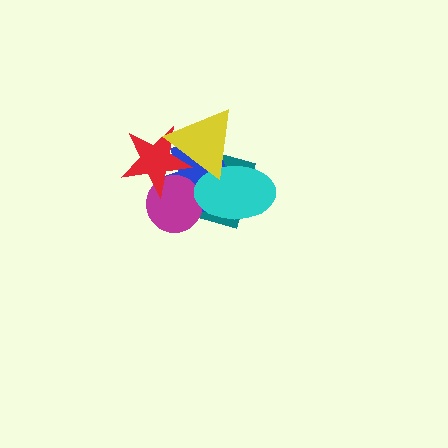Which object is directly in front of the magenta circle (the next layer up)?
The red star is directly in front of the magenta circle.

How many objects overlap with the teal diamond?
5 objects overlap with the teal diamond.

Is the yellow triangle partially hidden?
No, no other shape covers it.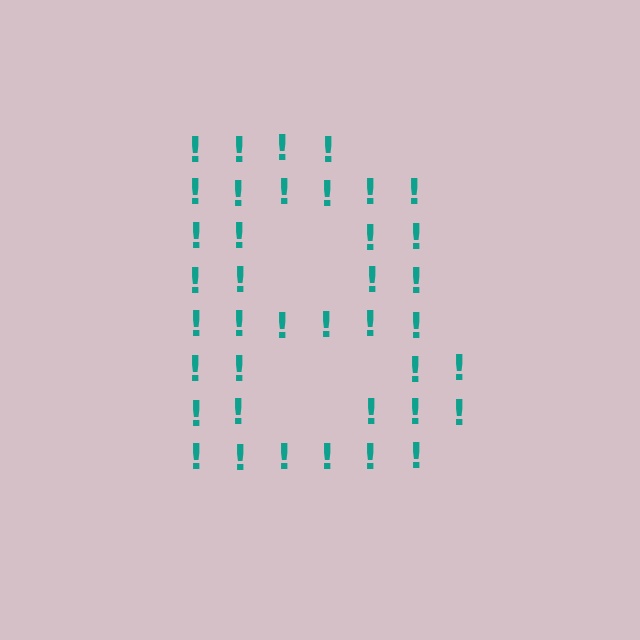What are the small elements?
The small elements are exclamation marks.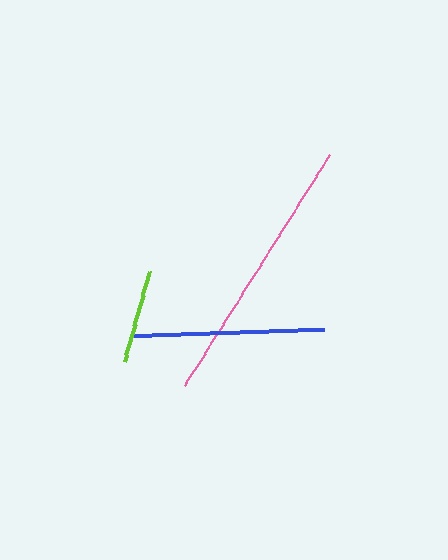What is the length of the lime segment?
The lime segment is approximately 95 pixels long.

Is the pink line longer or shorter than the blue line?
The pink line is longer than the blue line.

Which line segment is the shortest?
The lime line is the shortest at approximately 95 pixels.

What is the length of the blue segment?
The blue segment is approximately 191 pixels long.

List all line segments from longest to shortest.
From longest to shortest: pink, blue, lime.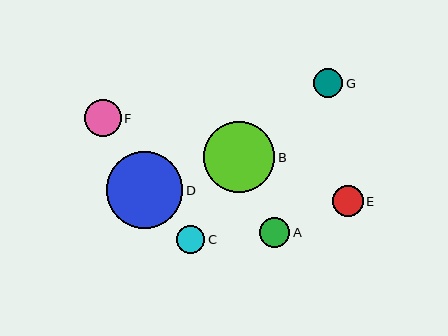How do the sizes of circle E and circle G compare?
Circle E and circle G are approximately the same size.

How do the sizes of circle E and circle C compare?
Circle E and circle C are approximately the same size.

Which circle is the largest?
Circle D is the largest with a size of approximately 77 pixels.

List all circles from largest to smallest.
From largest to smallest: D, B, F, E, A, G, C.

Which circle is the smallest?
Circle C is the smallest with a size of approximately 29 pixels.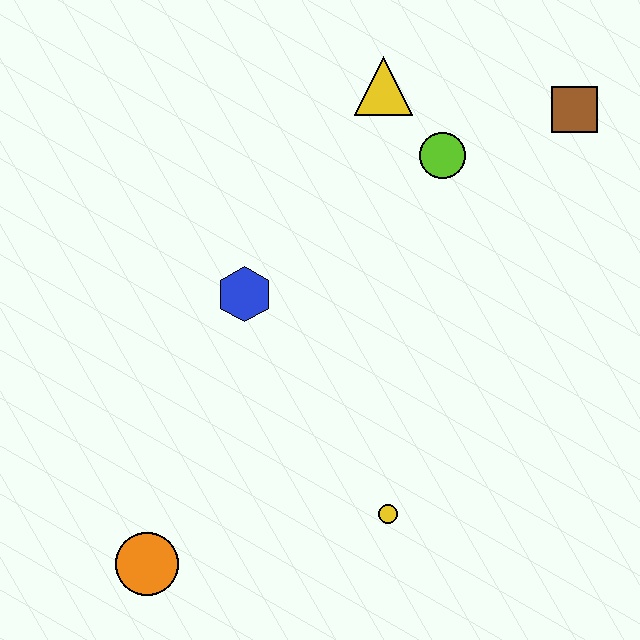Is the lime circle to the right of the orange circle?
Yes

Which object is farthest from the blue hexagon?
The brown square is farthest from the blue hexagon.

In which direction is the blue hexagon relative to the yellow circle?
The blue hexagon is above the yellow circle.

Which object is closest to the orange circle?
The yellow circle is closest to the orange circle.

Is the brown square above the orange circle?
Yes